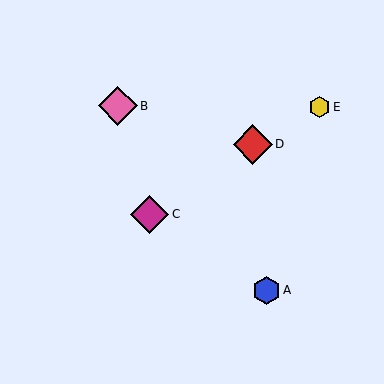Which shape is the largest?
The pink diamond (labeled B) is the largest.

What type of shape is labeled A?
Shape A is a blue hexagon.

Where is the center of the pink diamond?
The center of the pink diamond is at (118, 106).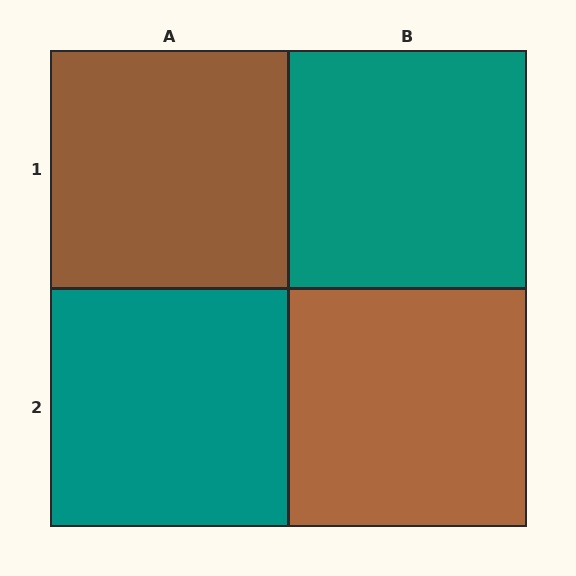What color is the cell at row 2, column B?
Brown.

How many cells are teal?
2 cells are teal.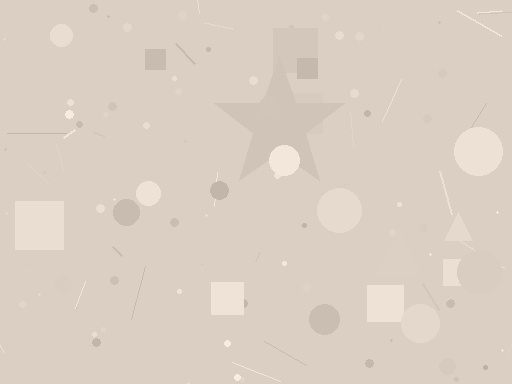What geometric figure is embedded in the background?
A star is embedded in the background.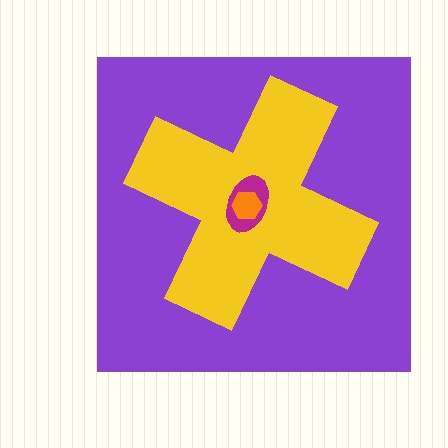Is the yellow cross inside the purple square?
Yes.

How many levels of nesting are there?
4.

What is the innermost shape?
The orange hexagon.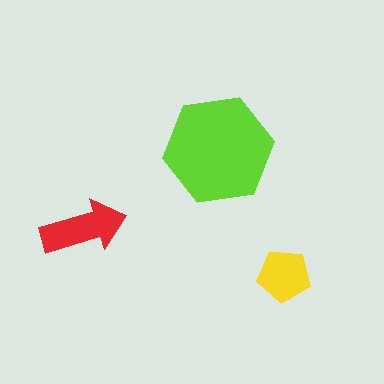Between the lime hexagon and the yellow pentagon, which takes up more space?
The lime hexagon.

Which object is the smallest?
The yellow pentagon.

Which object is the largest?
The lime hexagon.